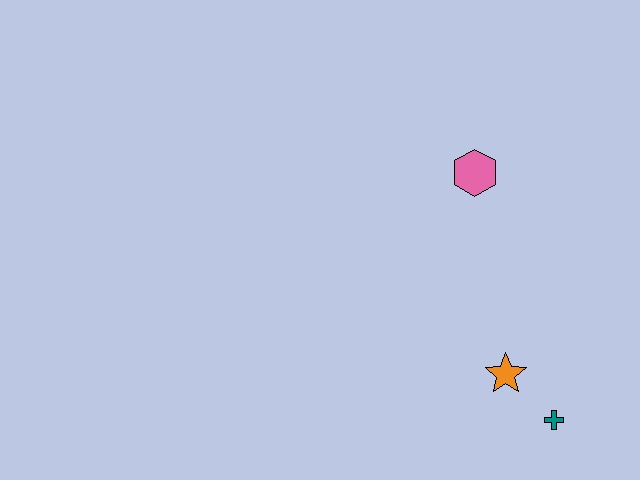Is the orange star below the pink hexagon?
Yes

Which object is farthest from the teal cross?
The pink hexagon is farthest from the teal cross.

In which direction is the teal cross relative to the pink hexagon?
The teal cross is below the pink hexagon.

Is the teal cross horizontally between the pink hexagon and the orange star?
No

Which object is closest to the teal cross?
The orange star is closest to the teal cross.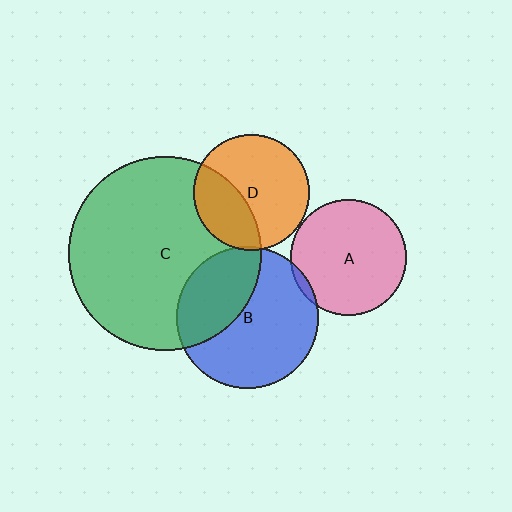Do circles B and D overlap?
Yes.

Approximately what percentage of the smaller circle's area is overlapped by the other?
Approximately 5%.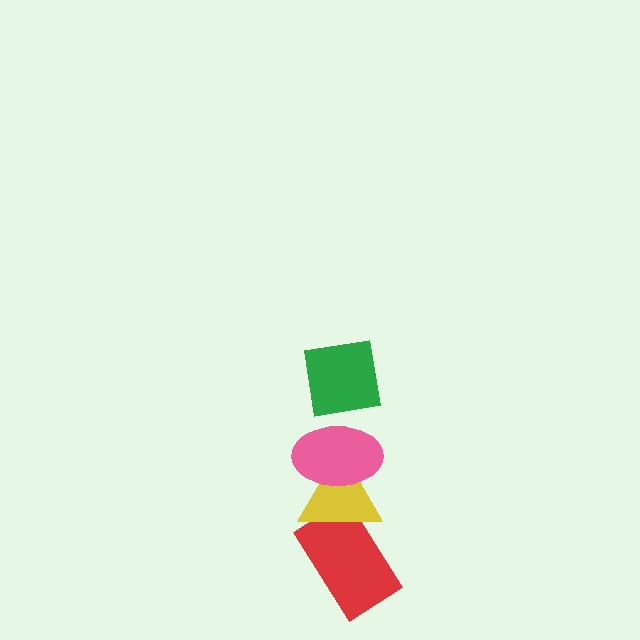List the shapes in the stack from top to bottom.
From top to bottom: the green square, the pink ellipse, the yellow triangle, the red rectangle.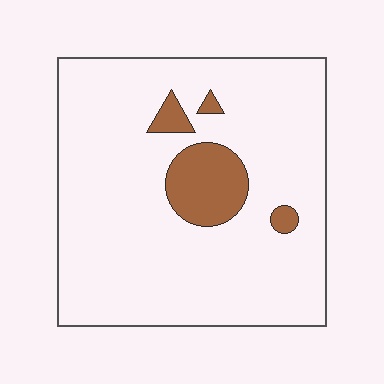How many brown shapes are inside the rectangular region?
4.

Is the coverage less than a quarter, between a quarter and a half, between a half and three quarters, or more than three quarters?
Less than a quarter.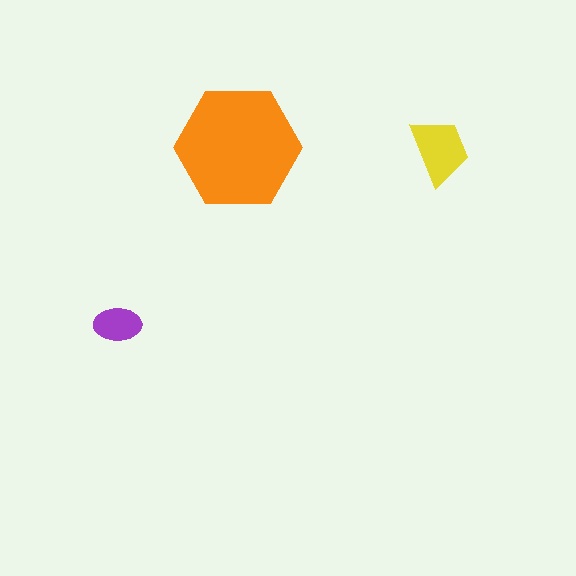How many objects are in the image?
There are 3 objects in the image.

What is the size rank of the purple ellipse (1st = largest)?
3rd.